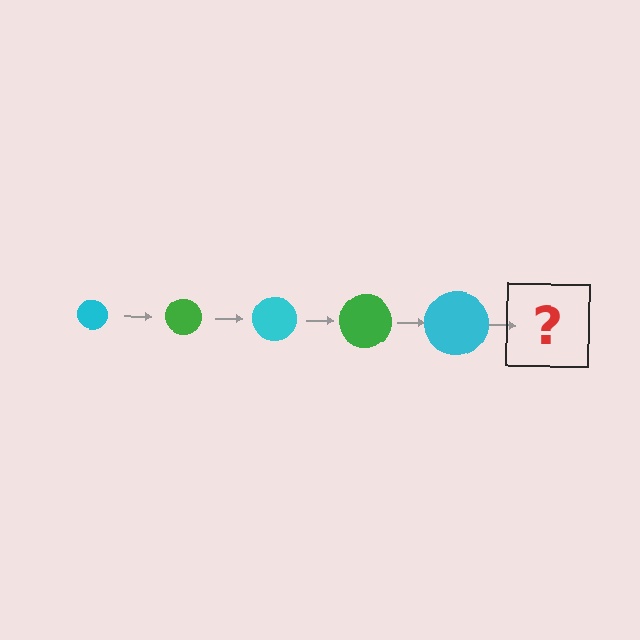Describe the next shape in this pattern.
It should be a green circle, larger than the previous one.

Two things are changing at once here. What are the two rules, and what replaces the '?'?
The two rules are that the circle grows larger each step and the color cycles through cyan and green. The '?' should be a green circle, larger than the previous one.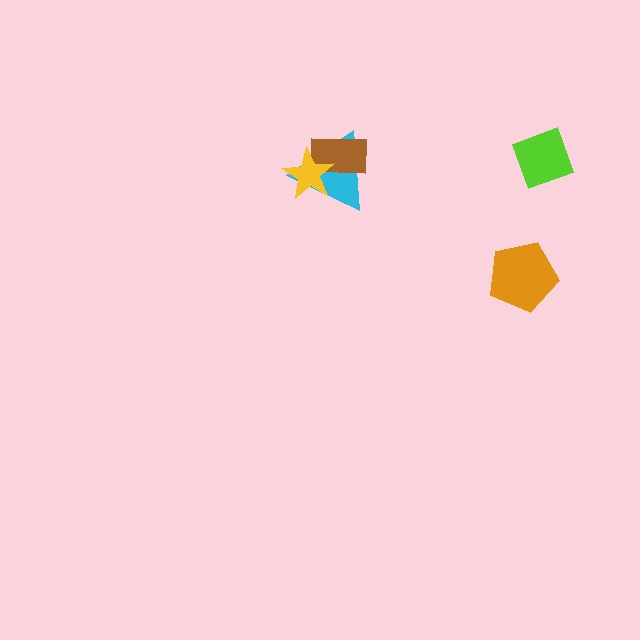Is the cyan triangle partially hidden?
Yes, it is partially covered by another shape.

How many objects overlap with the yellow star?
2 objects overlap with the yellow star.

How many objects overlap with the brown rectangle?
2 objects overlap with the brown rectangle.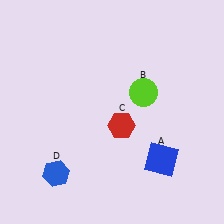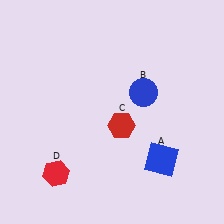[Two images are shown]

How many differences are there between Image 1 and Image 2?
There are 2 differences between the two images.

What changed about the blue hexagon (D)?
In Image 1, D is blue. In Image 2, it changed to red.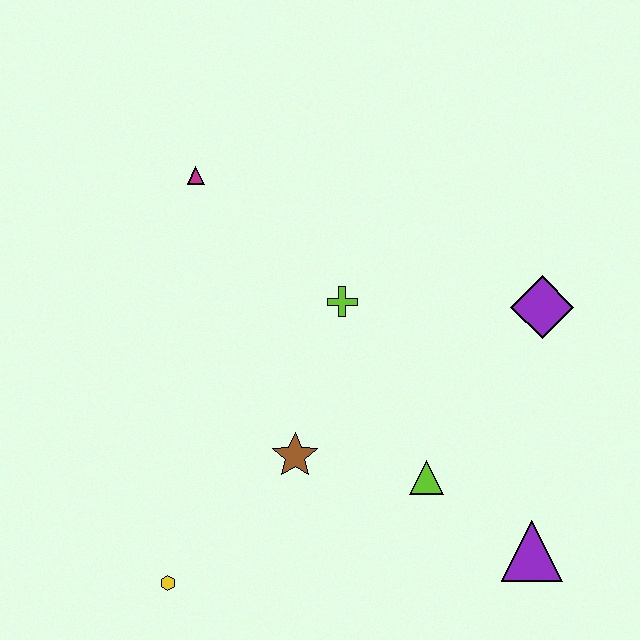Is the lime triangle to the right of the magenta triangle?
Yes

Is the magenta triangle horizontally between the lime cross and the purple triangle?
No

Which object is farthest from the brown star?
The magenta triangle is farthest from the brown star.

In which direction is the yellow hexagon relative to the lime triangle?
The yellow hexagon is to the left of the lime triangle.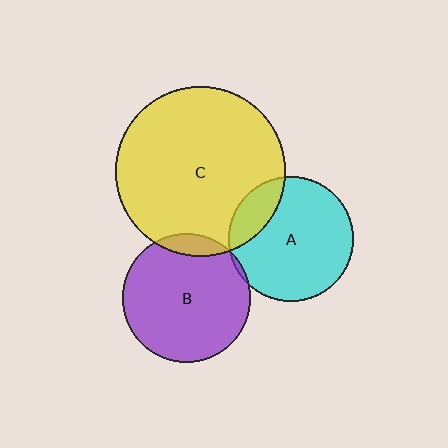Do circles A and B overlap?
Yes.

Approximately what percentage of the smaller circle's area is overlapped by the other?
Approximately 5%.